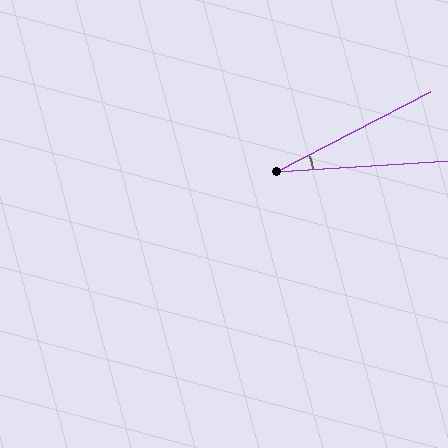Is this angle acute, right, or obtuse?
It is acute.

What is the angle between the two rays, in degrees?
Approximately 24 degrees.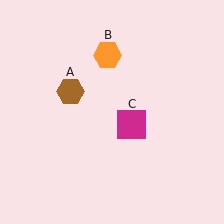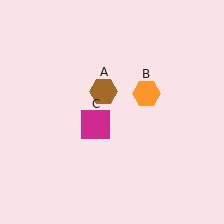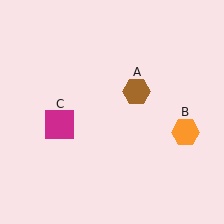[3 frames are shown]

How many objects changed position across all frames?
3 objects changed position: brown hexagon (object A), orange hexagon (object B), magenta square (object C).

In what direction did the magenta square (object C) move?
The magenta square (object C) moved left.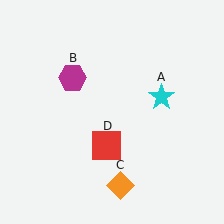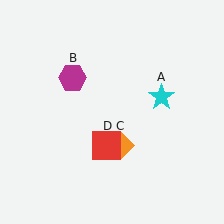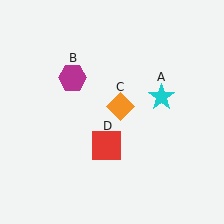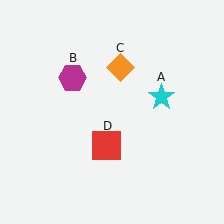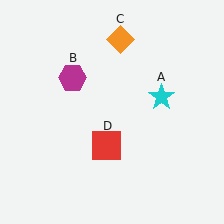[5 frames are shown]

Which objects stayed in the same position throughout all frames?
Cyan star (object A) and magenta hexagon (object B) and red square (object D) remained stationary.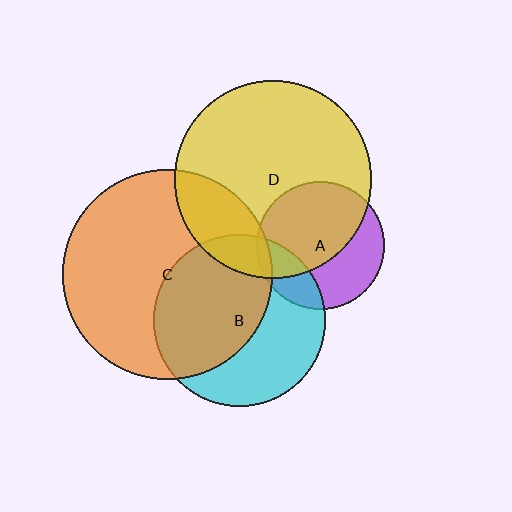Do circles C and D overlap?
Yes.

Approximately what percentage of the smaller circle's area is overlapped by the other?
Approximately 20%.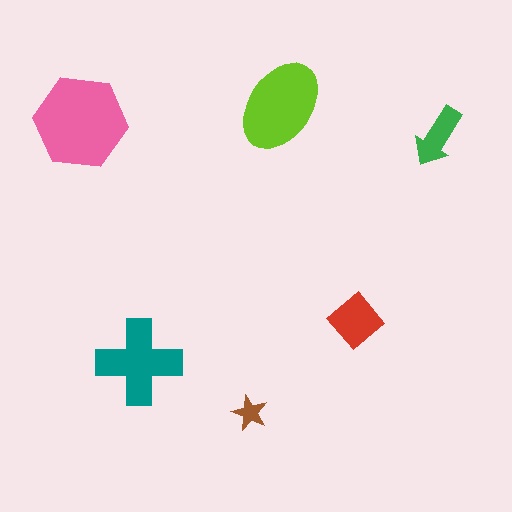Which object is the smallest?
The brown star.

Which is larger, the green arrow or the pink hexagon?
The pink hexagon.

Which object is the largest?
The pink hexagon.